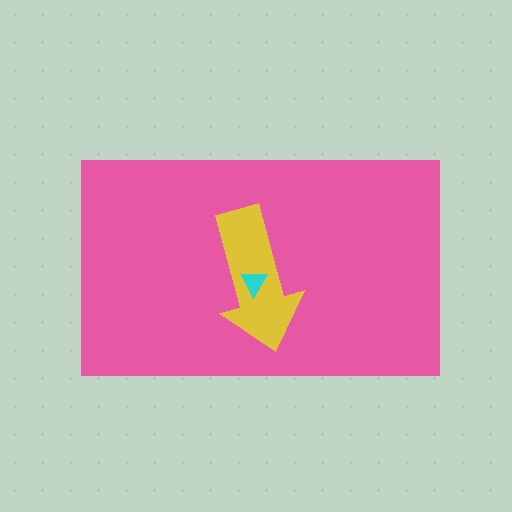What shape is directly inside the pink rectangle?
The yellow arrow.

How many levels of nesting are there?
3.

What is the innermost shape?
The cyan triangle.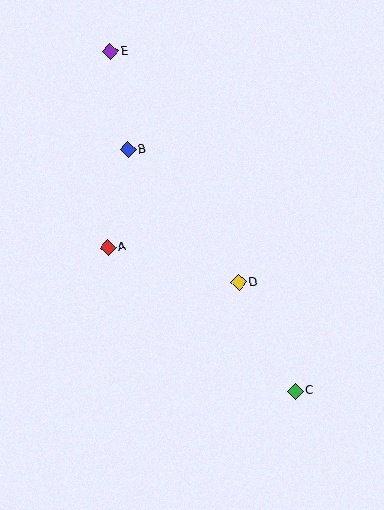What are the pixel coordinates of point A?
Point A is at (108, 247).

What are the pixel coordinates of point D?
Point D is at (239, 282).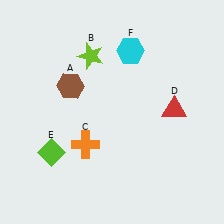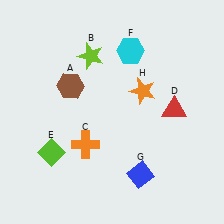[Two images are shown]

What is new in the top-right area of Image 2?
An orange star (H) was added in the top-right area of Image 2.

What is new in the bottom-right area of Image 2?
A blue diamond (G) was added in the bottom-right area of Image 2.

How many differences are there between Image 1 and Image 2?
There are 2 differences between the two images.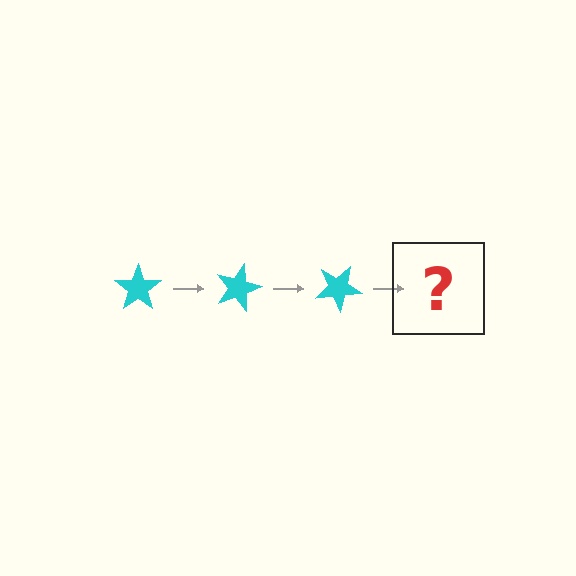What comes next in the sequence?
The next element should be a cyan star rotated 45 degrees.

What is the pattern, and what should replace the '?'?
The pattern is that the star rotates 15 degrees each step. The '?' should be a cyan star rotated 45 degrees.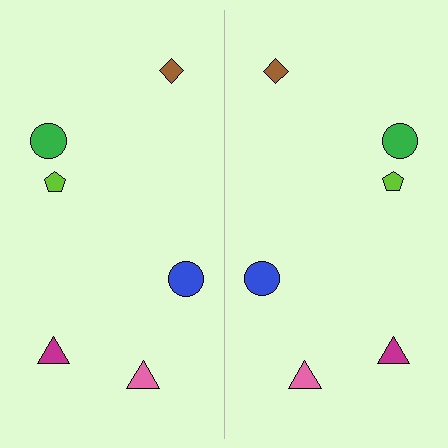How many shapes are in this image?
There are 12 shapes in this image.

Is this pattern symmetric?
Yes, this pattern has bilateral (reflection) symmetry.